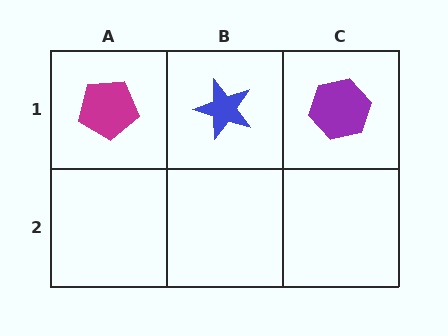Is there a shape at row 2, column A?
No, that cell is empty.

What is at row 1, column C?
A purple hexagon.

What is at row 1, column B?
A blue star.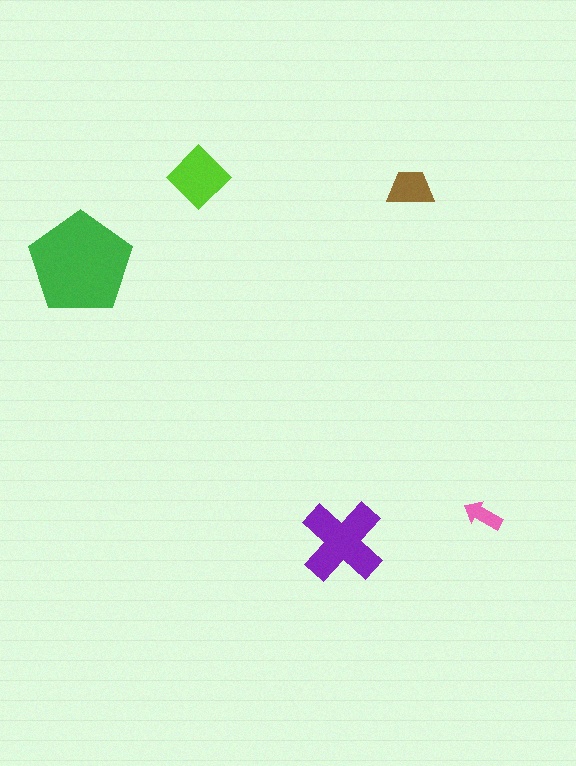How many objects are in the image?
There are 5 objects in the image.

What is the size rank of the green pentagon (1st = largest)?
1st.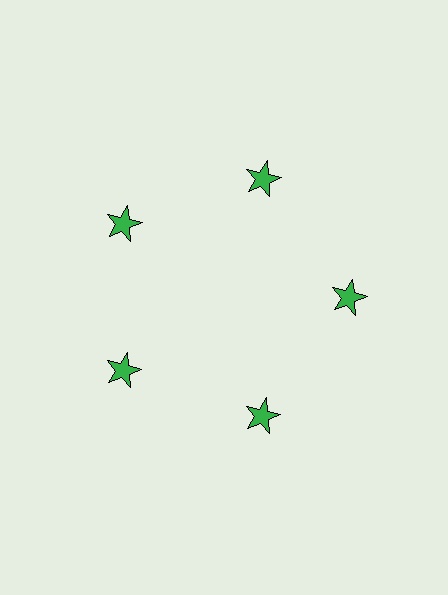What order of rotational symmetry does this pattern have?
This pattern has 5-fold rotational symmetry.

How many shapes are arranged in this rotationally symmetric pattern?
There are 5 shapes, arranged in 5 groups of 1.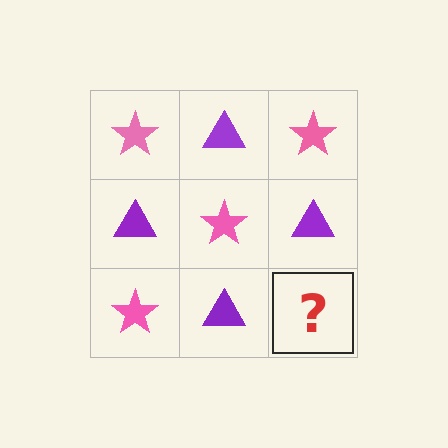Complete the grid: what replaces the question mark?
The question mark should be replaced with a pink star.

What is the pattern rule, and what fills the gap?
The rule is that it alternates pink star and purple triangle in a checkerboard pattern. The gap should be filled with a pink star.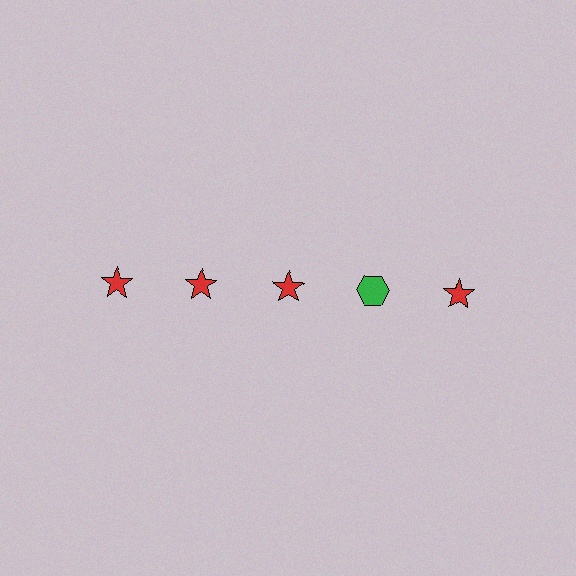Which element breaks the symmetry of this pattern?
The green hexagon in the top row, second from right column breaks the symmetry. All other shapes are red stars.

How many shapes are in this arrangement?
There are 5 shapes arranged in a grid pattern.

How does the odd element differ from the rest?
It differs in both color (green instead of red) and shape (hexagon instead of star).